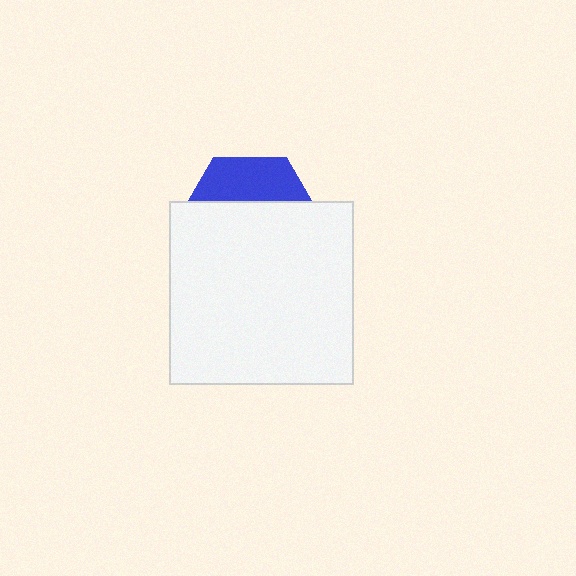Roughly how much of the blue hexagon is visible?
A small part of it is visible (roughly 32%).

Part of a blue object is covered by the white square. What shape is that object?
It is a hexagon.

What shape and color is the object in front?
The object in front is a white square.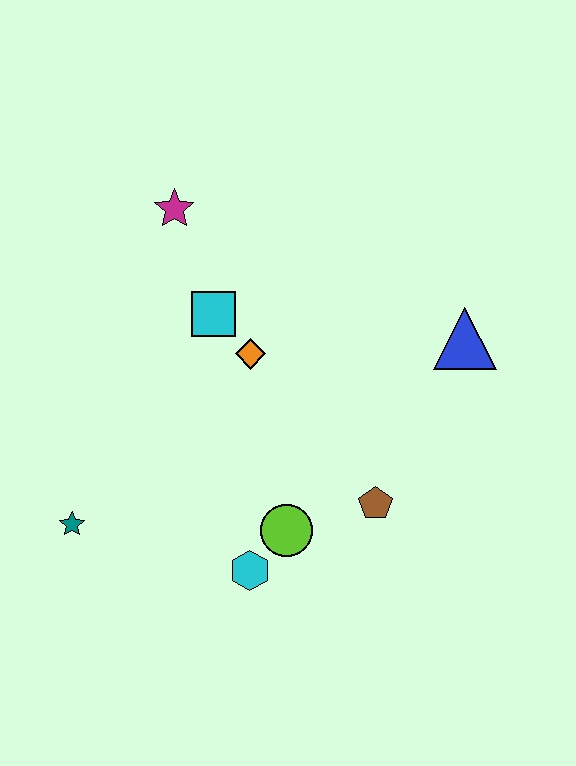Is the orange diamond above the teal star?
Yes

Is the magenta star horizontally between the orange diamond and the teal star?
Yes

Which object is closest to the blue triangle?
The brown pentagon is closest to the blue triangle.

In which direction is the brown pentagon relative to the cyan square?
The brown pentagon is below the cyan square.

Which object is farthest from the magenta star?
The cyan hexagon is farthest from the magenta star.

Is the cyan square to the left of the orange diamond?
Yes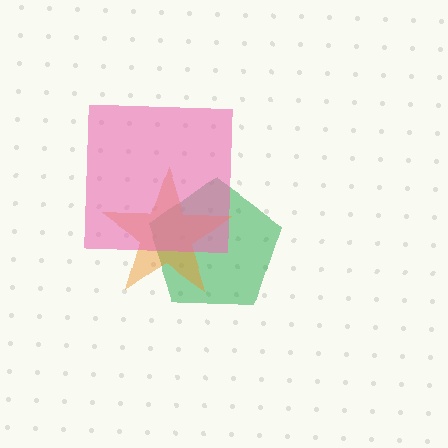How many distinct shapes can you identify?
There are 3 distinct shapes: a green pentagon, an orange star, a pink square.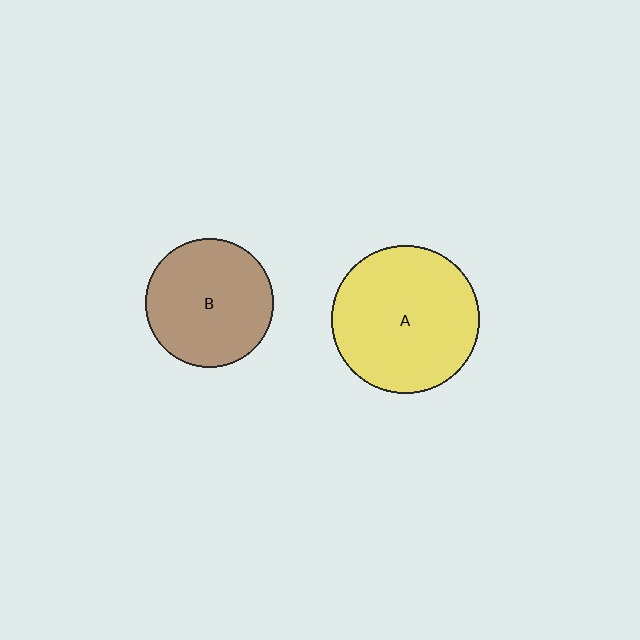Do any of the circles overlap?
No, none of the circles overlap.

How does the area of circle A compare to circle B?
Approximately 1.3 times.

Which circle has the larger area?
Circle A (yellow).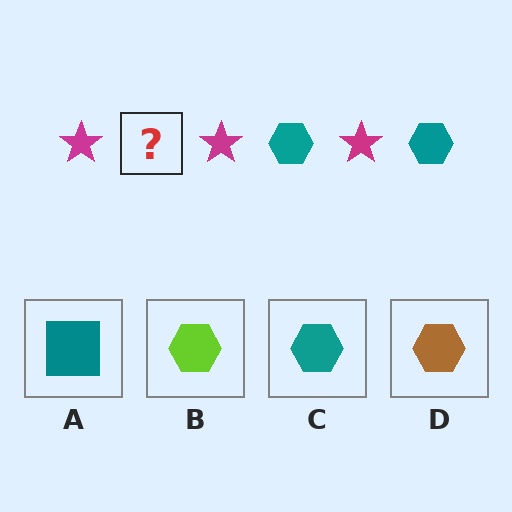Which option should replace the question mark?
Option C.